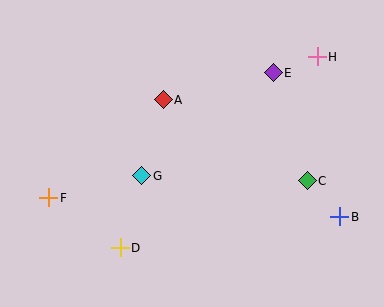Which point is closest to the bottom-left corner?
Point F is closest to the bottom-left corner.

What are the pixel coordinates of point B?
Point B is at (340, 217).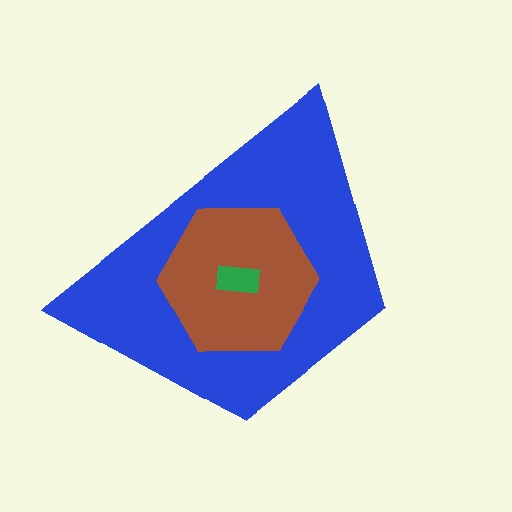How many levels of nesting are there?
3.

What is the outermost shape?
The blue trapezoid.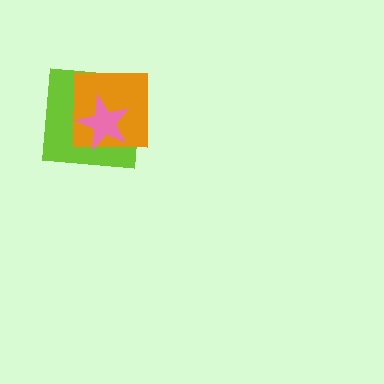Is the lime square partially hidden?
Yes, it is partially covered by another shape.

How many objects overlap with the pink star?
2 objects overlap with the pink star.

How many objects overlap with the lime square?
2 objects overlap with the lime square.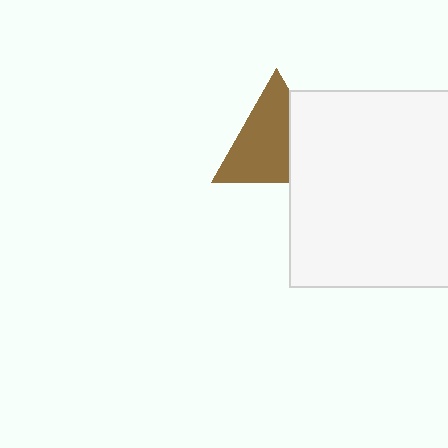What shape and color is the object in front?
The object in front is a white square.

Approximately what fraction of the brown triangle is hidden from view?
Roughly 33% of the brown triangle is hidden behind the white square.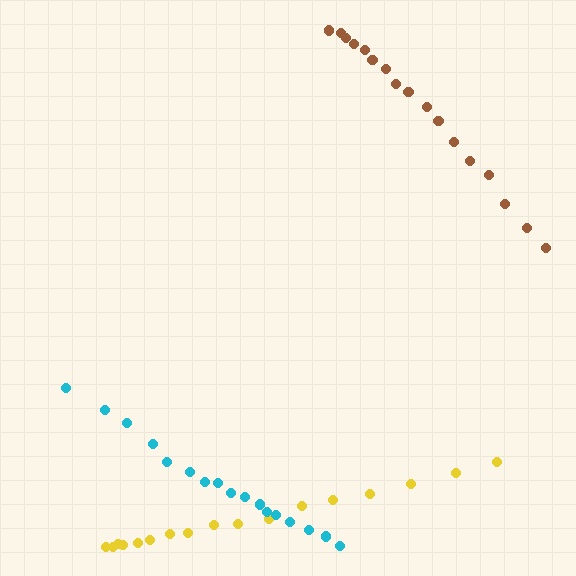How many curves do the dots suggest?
There are 3 distinct paths.